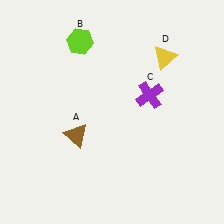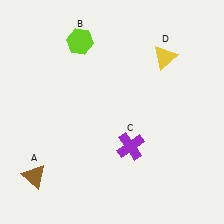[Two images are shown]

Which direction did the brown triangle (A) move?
The brown triangle (A) moved left.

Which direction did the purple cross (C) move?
The purple cross (C) moved down.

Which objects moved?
The objects that moved are: the brown triangle (A), the purple cross (C).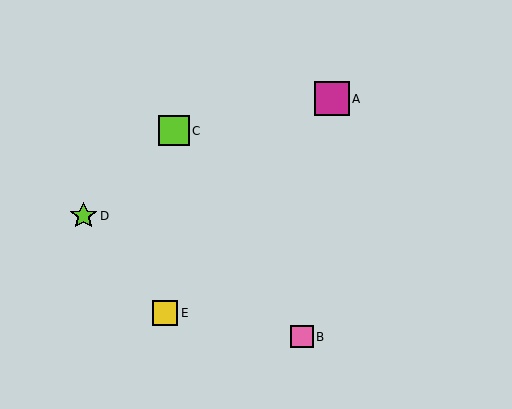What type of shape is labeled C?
Shape C is a lime square.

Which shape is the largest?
The magenta square (labeled A) is the largest.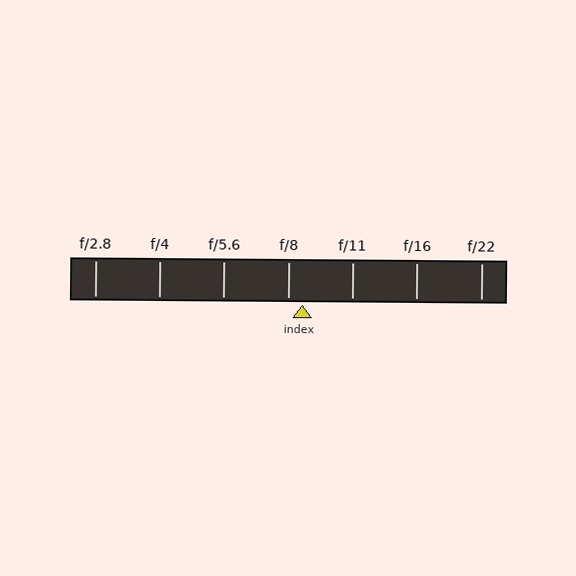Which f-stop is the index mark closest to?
The index mark is closest to f/8.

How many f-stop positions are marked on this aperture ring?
There are 7 f-stop positions marked.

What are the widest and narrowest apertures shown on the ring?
The widest aperture shown is f/2.8 and the narrowest is f/22.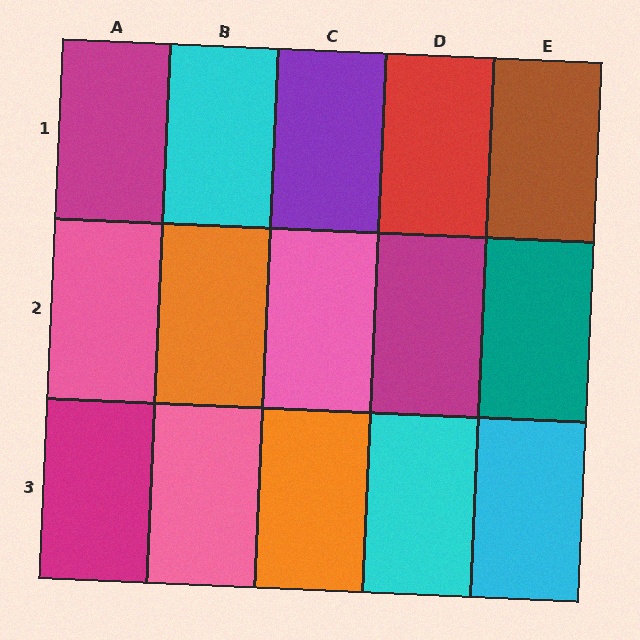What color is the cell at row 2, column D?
Magenta.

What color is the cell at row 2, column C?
Pink.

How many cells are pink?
3 cells are pink.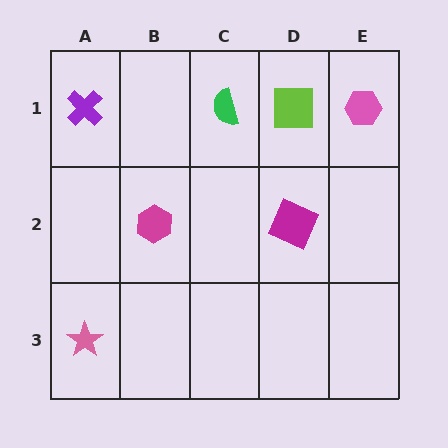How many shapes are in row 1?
4 shapes.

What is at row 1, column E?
A pink hexagon.